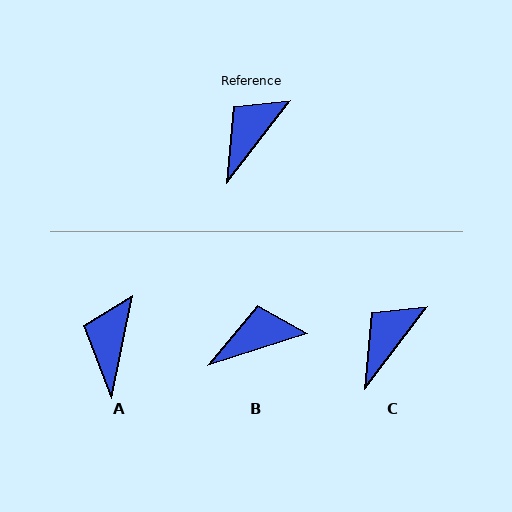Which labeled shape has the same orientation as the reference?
C.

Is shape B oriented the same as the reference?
No, it is off by about 35 degrees.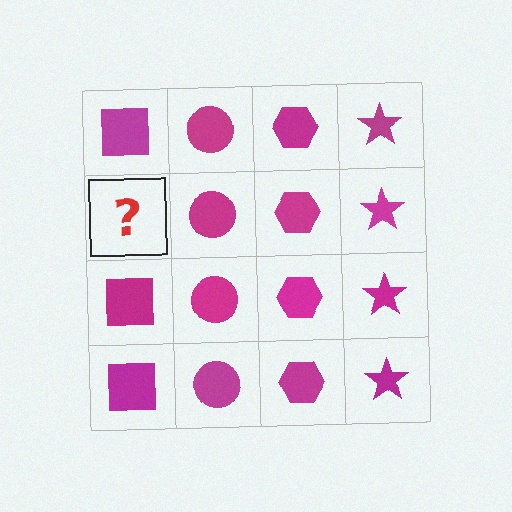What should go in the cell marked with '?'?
The missing cell should contain a magenta square.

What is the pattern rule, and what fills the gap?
The rule is that each column has a consistent shape. The gap should be filled with a magenta square.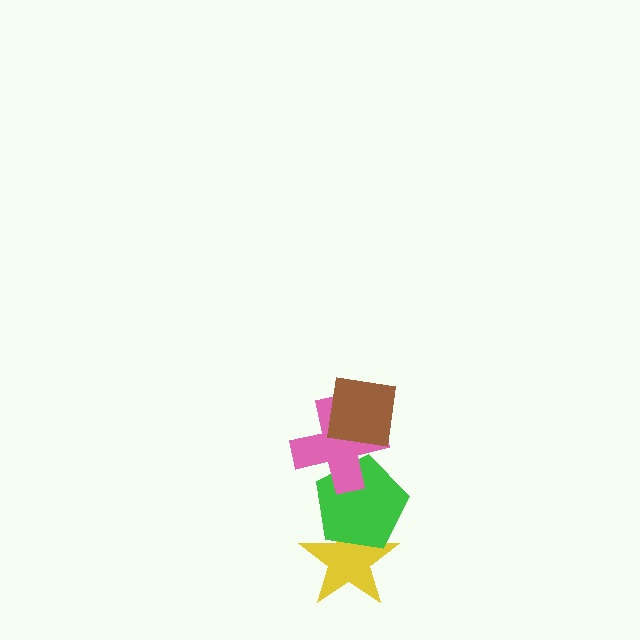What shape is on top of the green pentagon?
The pink cross is on top of the green pentagon.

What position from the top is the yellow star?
The yellow star is 4th from the top.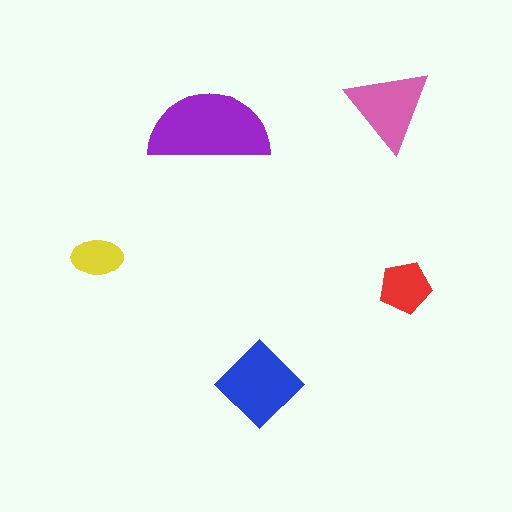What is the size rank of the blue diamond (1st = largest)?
2nd.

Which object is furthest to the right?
The red pentagon is rightmost.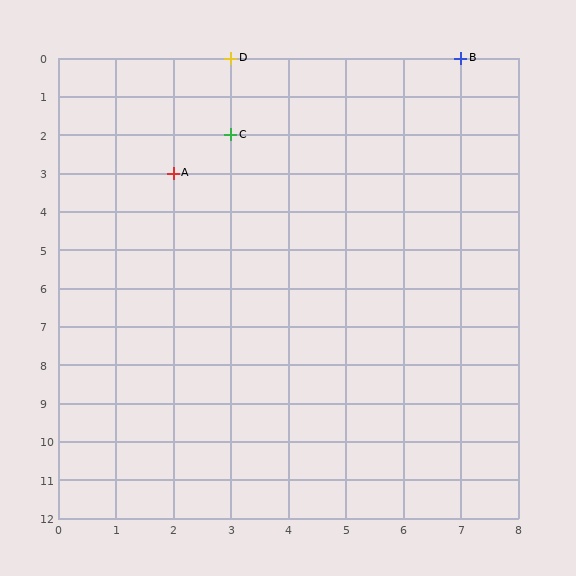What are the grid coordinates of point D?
Point D is at grid coordinates (3, 0).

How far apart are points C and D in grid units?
Points C and D are 2 rows apart.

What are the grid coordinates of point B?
Point B is at grid coordinates (7, 0).